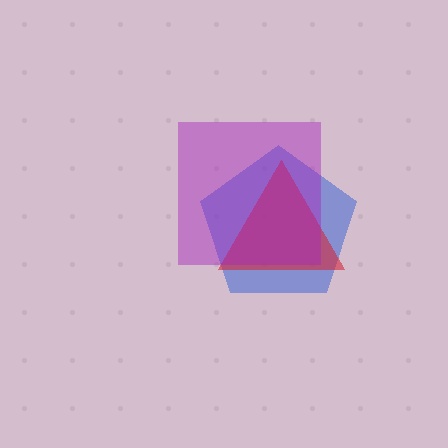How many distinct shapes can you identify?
There are 3 distinct shapes: a blue pentagon, a red triangle, a purple square.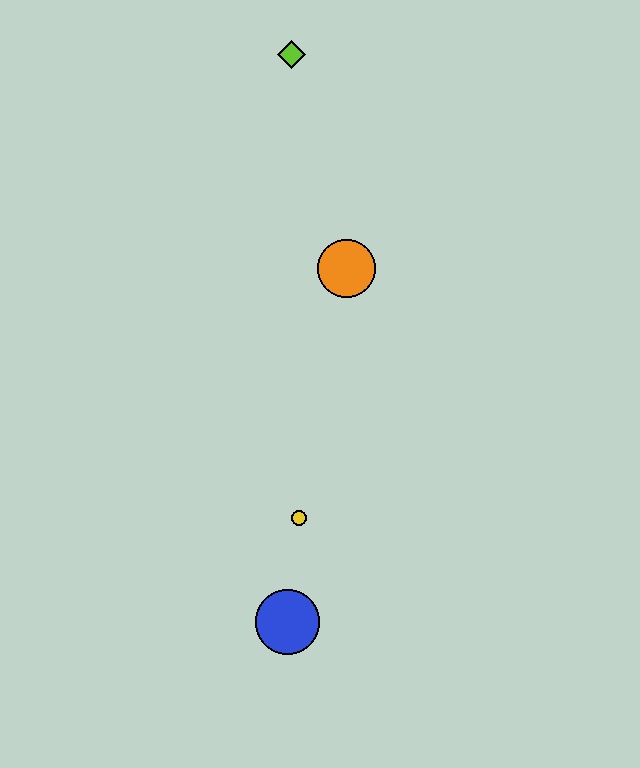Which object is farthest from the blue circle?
The lime diamond is farthest from the blue circle.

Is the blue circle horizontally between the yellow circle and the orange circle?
No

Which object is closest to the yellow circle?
The blue circle is closest to the yellow circle.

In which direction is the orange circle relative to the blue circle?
The orange circle is above the blue circle.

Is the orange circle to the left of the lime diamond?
No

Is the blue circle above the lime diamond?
No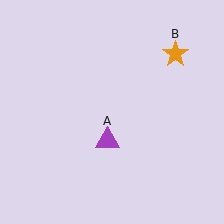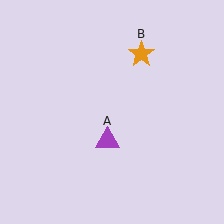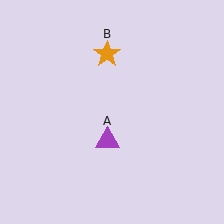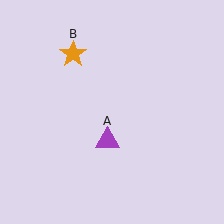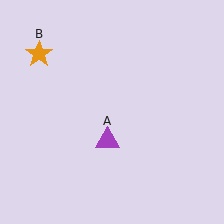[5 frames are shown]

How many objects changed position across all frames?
1 object changed position: orange star (object B).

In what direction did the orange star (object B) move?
The orange star (object B) moved left.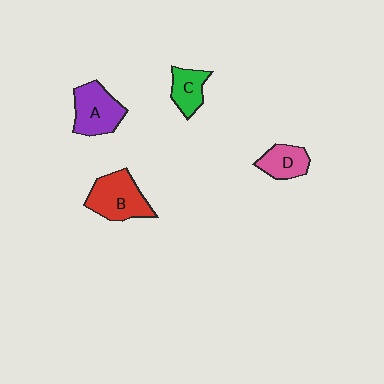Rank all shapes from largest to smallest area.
From largest to smallest: B (red), A (purple), D (pink), C (green).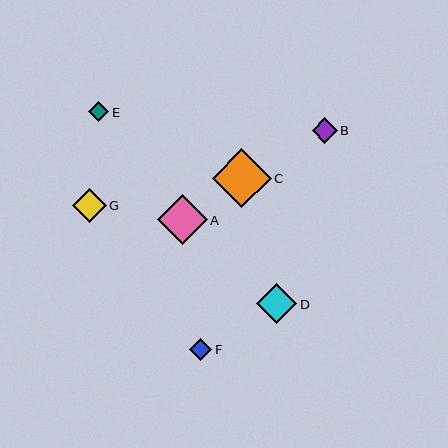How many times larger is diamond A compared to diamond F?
Diamond A is approximately 2.3 times the size of diamond F.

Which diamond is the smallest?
Diamond E is the smallest with a size of approximately 20 pixels.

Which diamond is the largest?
Diamond C is the largest with a size of approximately 59 pixels.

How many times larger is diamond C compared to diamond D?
Diamond C is approximately 1.5 times the size of diamond D.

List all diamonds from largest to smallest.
From largest to smallest: C, A, D, G, B, F, E.